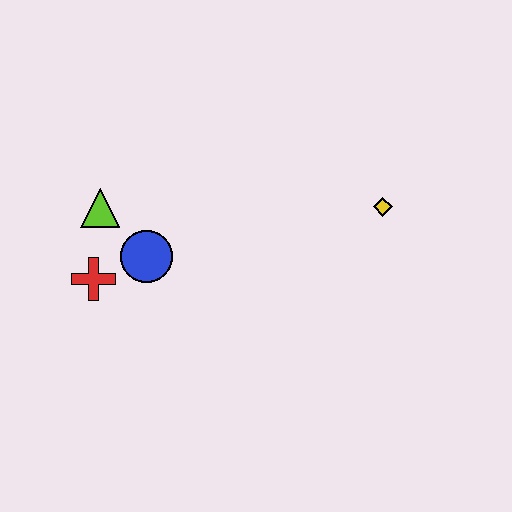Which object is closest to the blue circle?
The red cross is closest to the blue circle.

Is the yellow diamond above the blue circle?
Yes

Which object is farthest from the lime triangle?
The yellow diamond is farthest from the lime triangle.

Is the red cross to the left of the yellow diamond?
Yes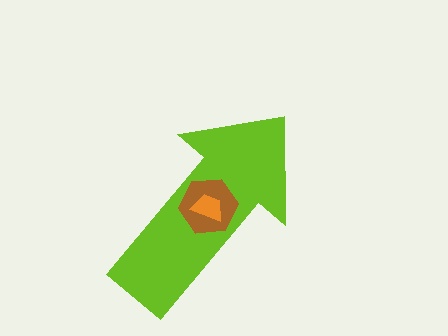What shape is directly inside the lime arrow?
The brown hexagon.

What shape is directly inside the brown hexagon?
The orange trapezoid.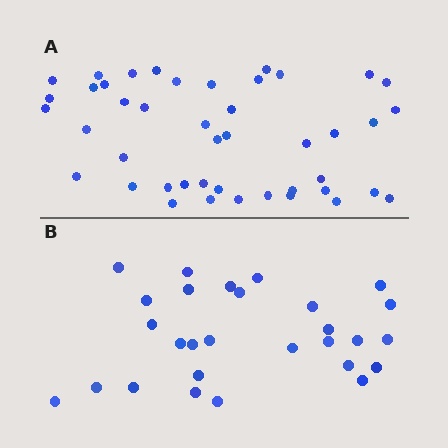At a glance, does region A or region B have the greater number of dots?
Region A (the top region) has more dots.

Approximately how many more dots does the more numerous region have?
Region A has approximately 15 more dots than region B.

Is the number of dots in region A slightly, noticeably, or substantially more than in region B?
Region A has substantially more. The ratio is roughly 1.6 to 1.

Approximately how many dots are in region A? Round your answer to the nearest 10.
About 40 dots. (The exact count is 44, which rounds to 40.)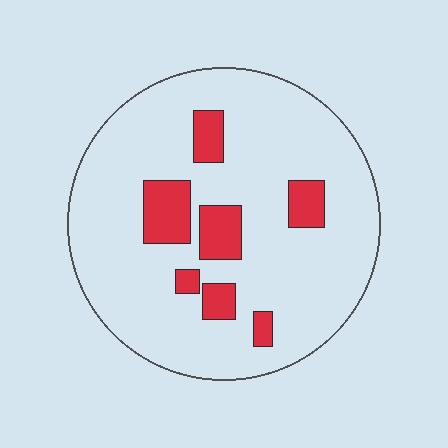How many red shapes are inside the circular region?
7.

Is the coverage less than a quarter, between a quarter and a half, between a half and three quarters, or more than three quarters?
Less than a quarter.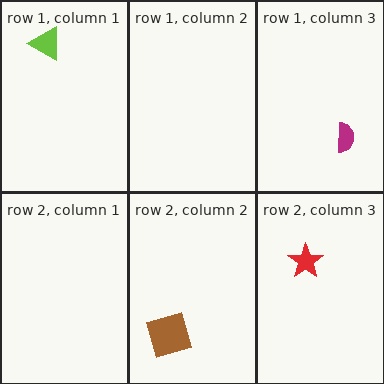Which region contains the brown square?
The row 2, column 2 region.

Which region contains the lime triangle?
The row 1, column 1 region.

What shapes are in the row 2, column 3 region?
The red star.